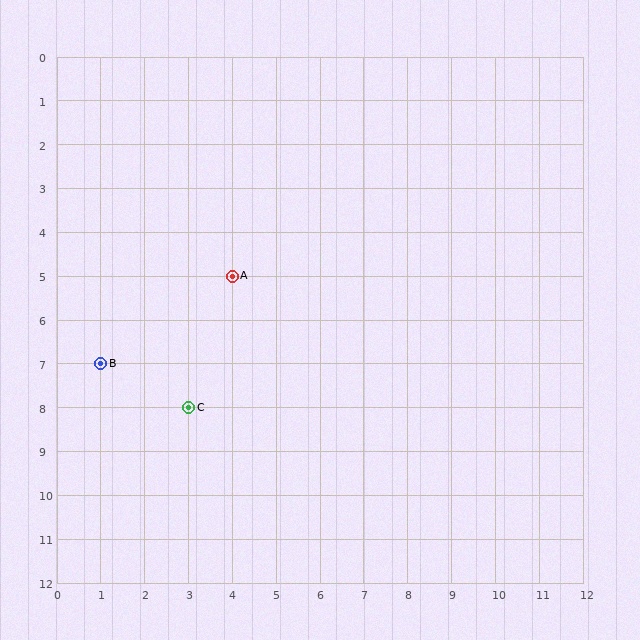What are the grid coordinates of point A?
Point A is at grid coordinates (4, 5).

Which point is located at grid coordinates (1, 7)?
Point B is at (1, 7).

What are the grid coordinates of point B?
Point B is at grid coordinates (1, 7).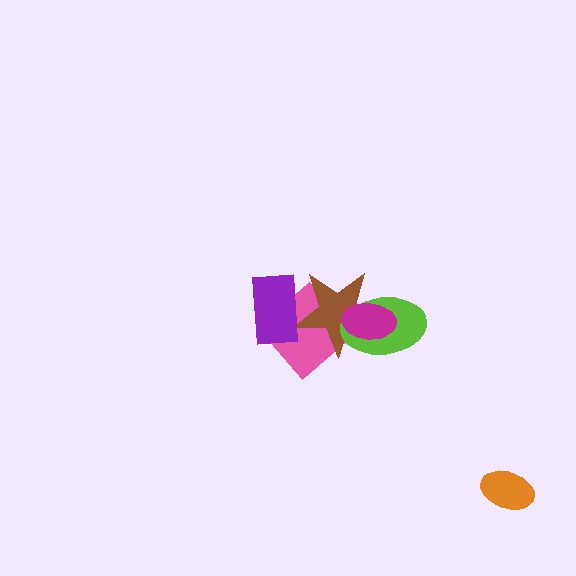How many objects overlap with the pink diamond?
4 objects overlap with the pink diamond.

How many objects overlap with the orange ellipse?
0 objects overlap with the orange ellipse.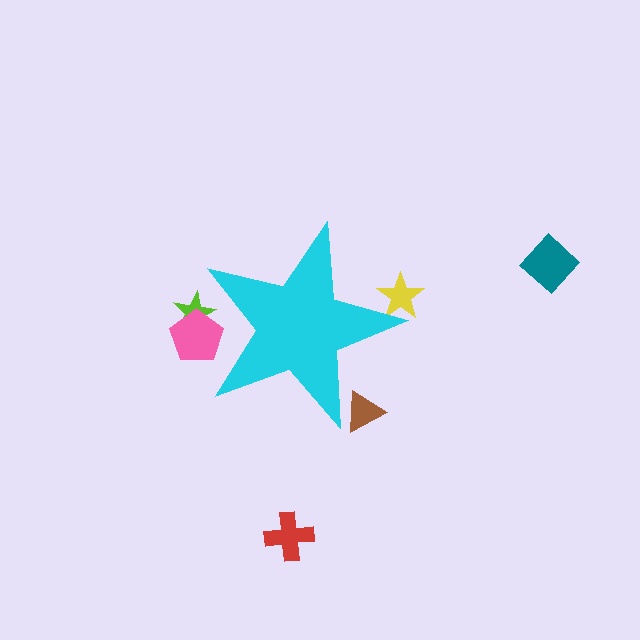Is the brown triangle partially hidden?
Yes, the brown triangle is partially hidden behind the cyan star.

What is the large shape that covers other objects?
A cyan star.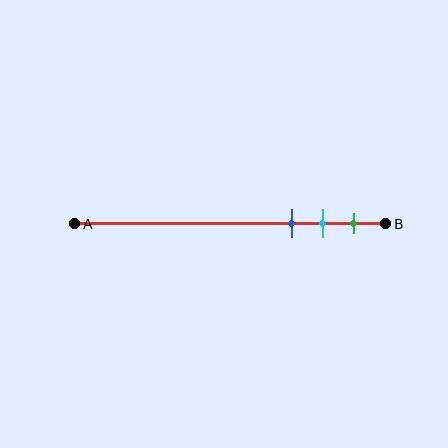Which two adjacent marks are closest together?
The cyan and green marks are the closest adjacent pair.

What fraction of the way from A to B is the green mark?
The green mark is approximately 90% (0.9) of the way from A to B.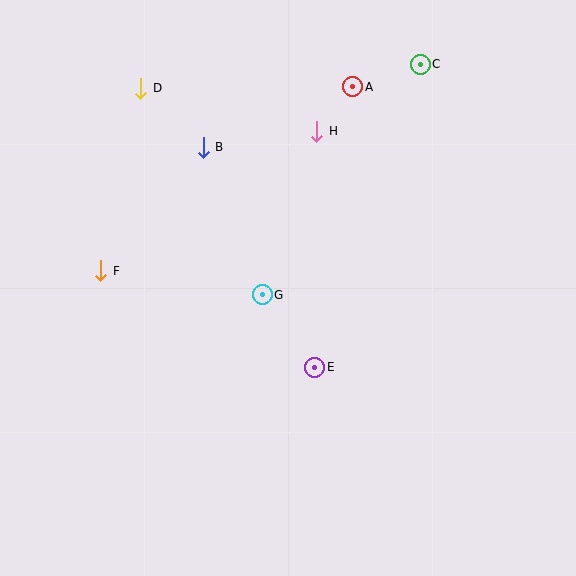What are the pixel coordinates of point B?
Point B is at (203, 147).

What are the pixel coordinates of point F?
Point F is at (101, 271).